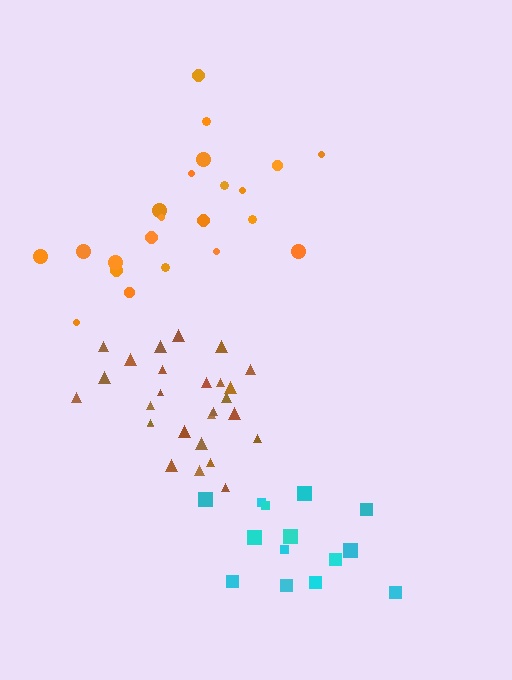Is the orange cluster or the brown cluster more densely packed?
Brown.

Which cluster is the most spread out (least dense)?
Orange.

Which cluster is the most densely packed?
Brown.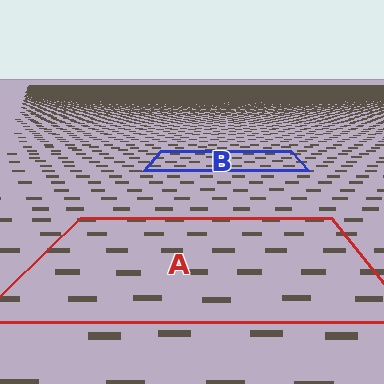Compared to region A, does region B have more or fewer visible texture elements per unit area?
Region B has more texture elements per unit area — they are packed more densely because it is farther away.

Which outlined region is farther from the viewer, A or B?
Region B is farther from the viewer — the texture elements inside it appear smaller and more densely packed.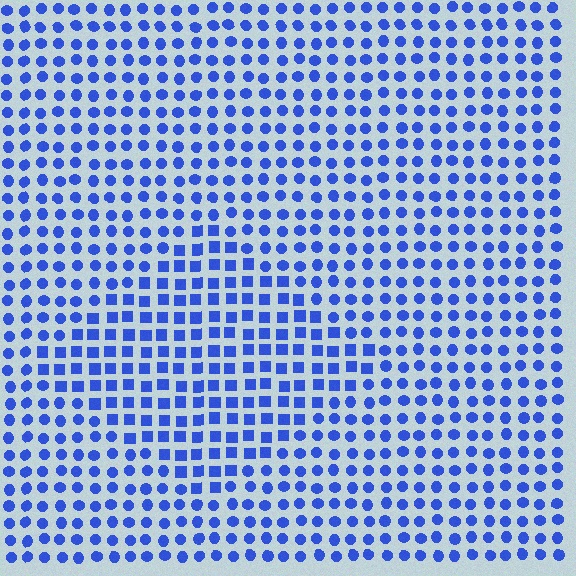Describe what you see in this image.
The image is filled with small blue elements arranged in a uniform grid. A diamond-shaped region contains squares, while the surrounding area contains circles. The boundary is defined purely by the change in element shape.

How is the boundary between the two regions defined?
The boundary is defined by a change in element shape: squares inside vs. circles outside. All elements share the same color and spacing.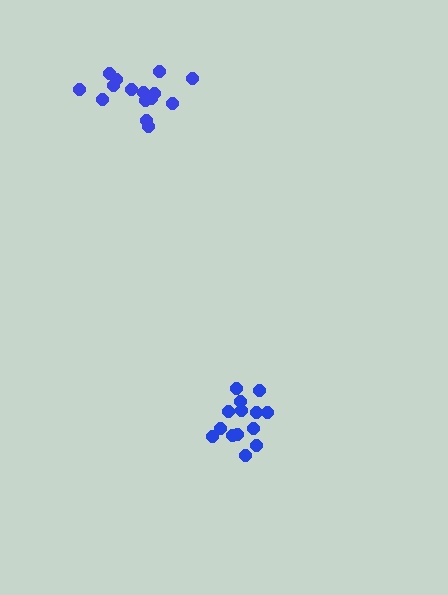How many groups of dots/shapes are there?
There are 2 groups.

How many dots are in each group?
Group 1: 14 dots, Group 2: 15 dots (29 total).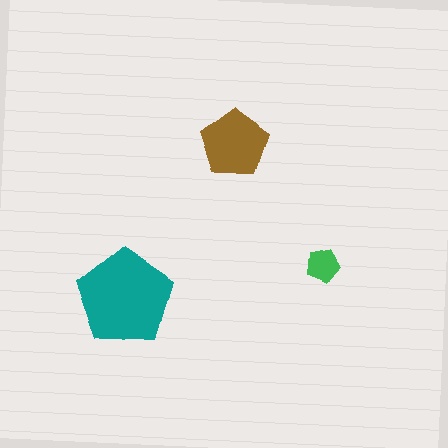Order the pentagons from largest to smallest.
the teal one, the brown one, the green one.